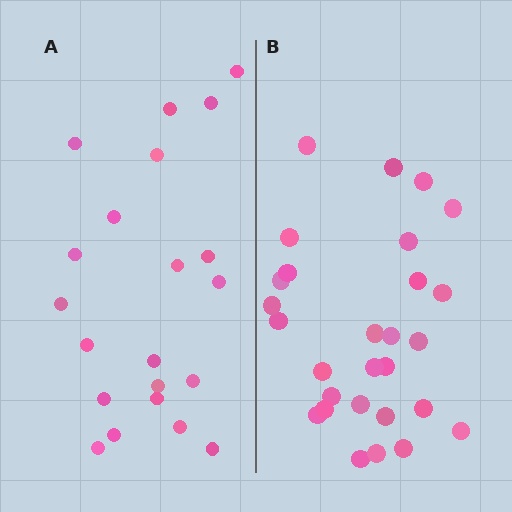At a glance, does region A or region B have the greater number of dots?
Region B (the right region) has more dots.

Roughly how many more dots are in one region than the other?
Region B has roughly 8 or so more dots than region A.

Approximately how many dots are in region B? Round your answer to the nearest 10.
About 30 dots. (The exact count is 28, which rounds to 30.)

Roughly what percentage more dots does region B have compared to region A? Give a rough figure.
About 35% more.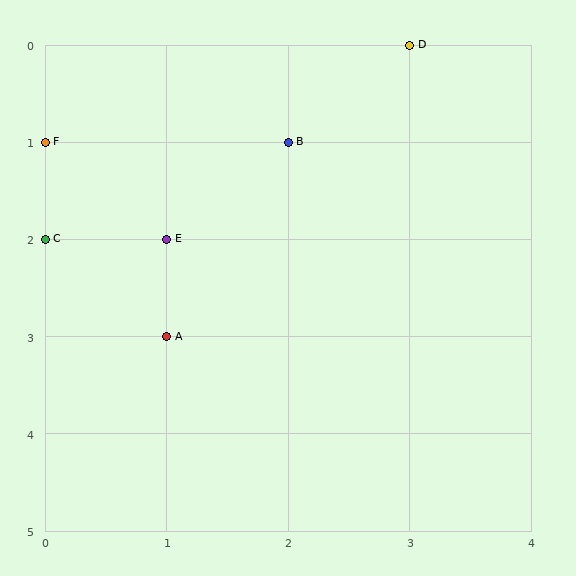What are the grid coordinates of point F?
Point F is at grid coordinates (0, 1).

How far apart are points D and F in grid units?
Points D and F are 3 columns and 1 row apart (about 3.2 grid units diagonally).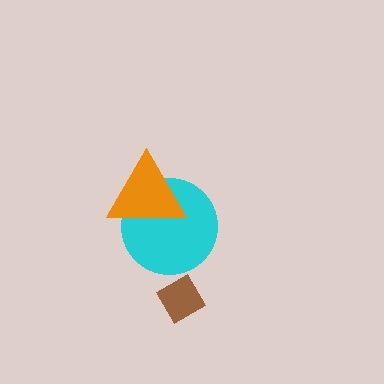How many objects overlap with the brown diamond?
0 objects overlap with the brown diamond.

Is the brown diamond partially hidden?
No, no other shape covers it.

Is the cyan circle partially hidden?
Yes, it is partially covered by another shape.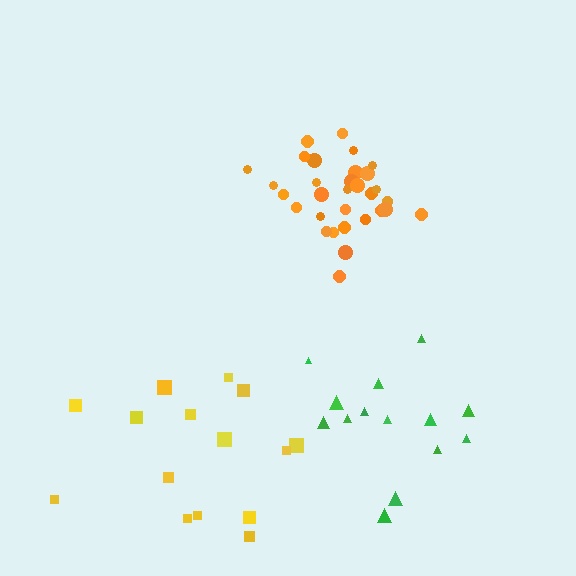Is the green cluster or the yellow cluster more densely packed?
Green.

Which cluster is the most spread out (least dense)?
Yellow.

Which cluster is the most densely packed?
Orange.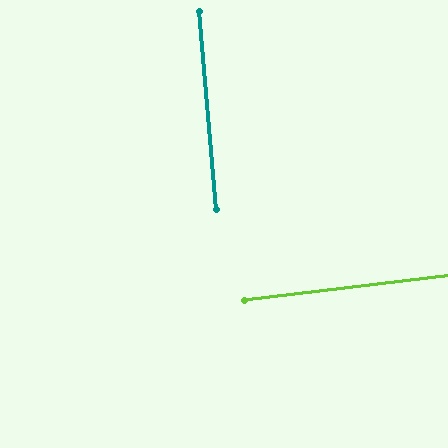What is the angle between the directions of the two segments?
Approximately 88 degrees.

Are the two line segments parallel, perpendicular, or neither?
Perpendicular — they meet at approximately 88°.